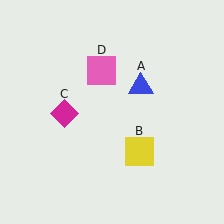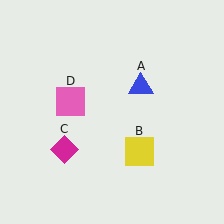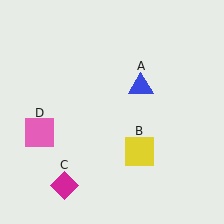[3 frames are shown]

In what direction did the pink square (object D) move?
The pink square (object D) moved down and to the left.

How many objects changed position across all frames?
2 objects changed position: magenta diamond (object C), pink square (object D).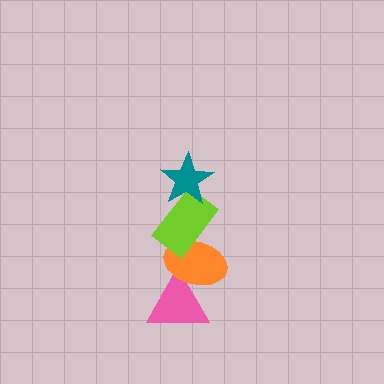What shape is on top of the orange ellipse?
The lime rectangle is on top of the orange ellipse.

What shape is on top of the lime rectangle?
The teal star is on top of the lime rectangle.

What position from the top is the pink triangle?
The pink triangle is 4th from the top.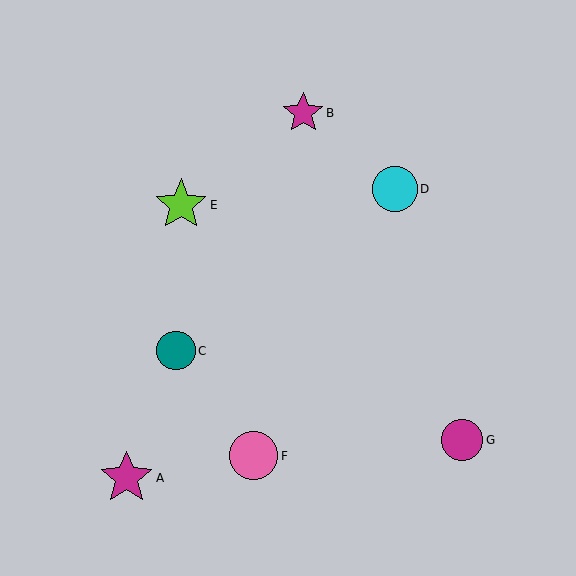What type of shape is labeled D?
Shape D is a cyan circle.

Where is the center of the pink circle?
The center of the pink circle is at (254, 456).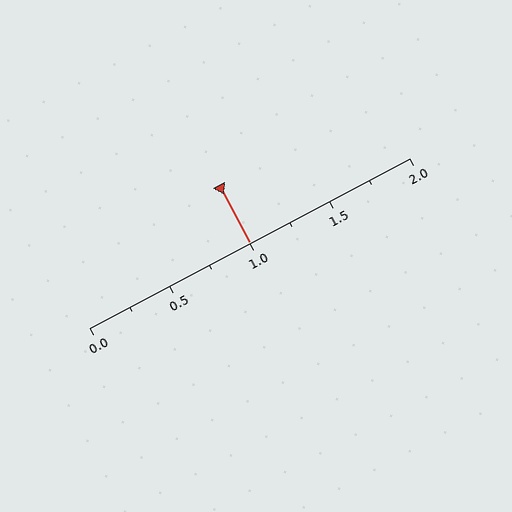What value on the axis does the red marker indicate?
The marker indicates approximately 1.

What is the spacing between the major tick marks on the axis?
The major ticks are spaced 0.5 apart.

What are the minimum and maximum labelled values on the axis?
The axis runs from 0.0 to 2.0.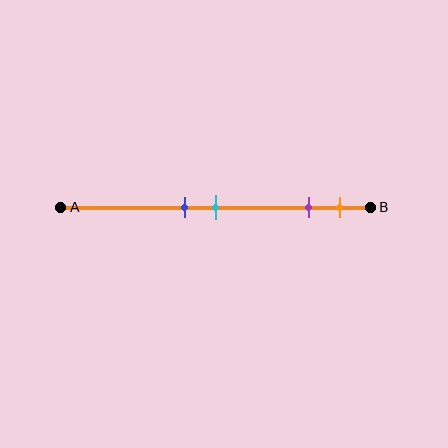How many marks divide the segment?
There are 4 marks dividing the segment.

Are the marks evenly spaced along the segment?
No, the marks are not evenly spaced.